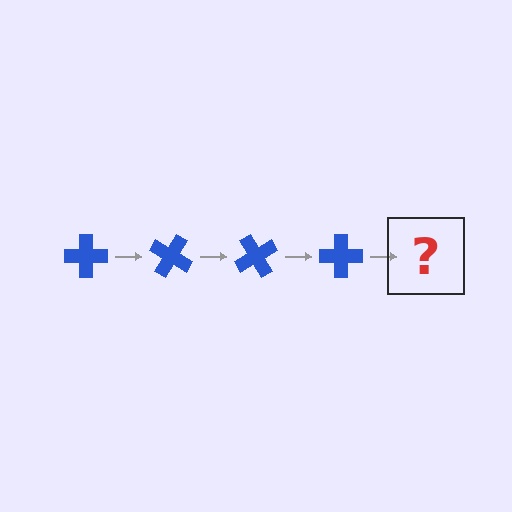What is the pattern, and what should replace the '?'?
The pattern is that the cross rotates 30 degrees each step. The '?' should be a blue cross rotated 120 degrees.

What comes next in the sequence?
The next element should be a blue cross rotated 120 degrees.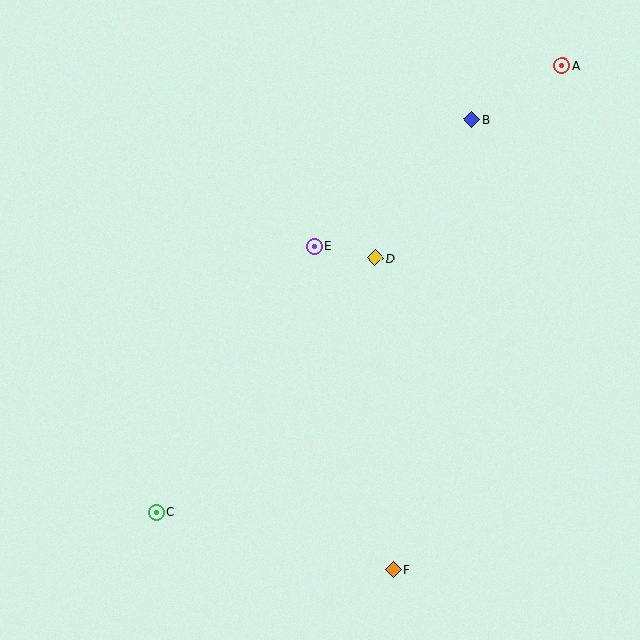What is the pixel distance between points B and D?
The distance between B and D is 169 pixels.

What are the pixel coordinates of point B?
Point B is at (472, 119).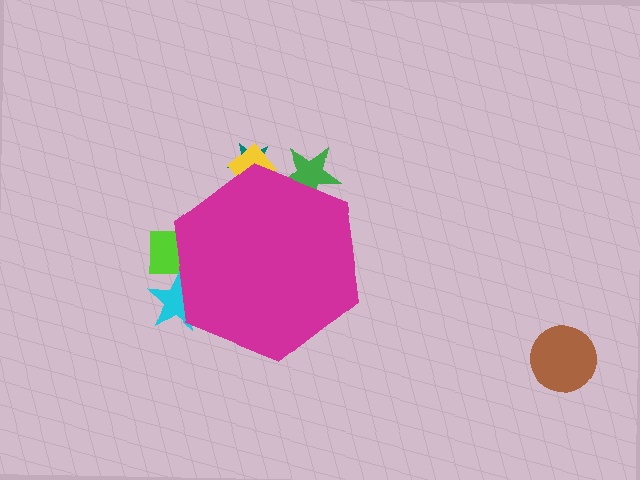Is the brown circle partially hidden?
No, the brown circle is fully visible.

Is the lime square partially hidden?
Yes, the lime square is partially hidden behind the magenta hexagon.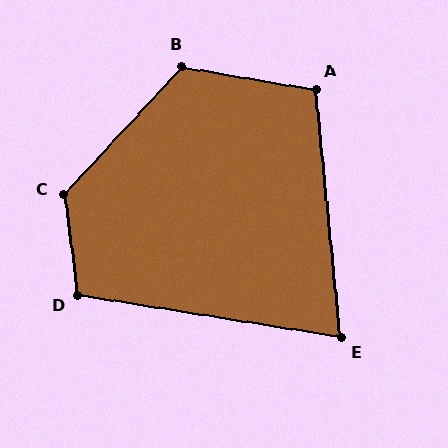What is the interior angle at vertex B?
Approximately 123 degrees (obtuse).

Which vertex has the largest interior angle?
C, at approximately 129 degrees.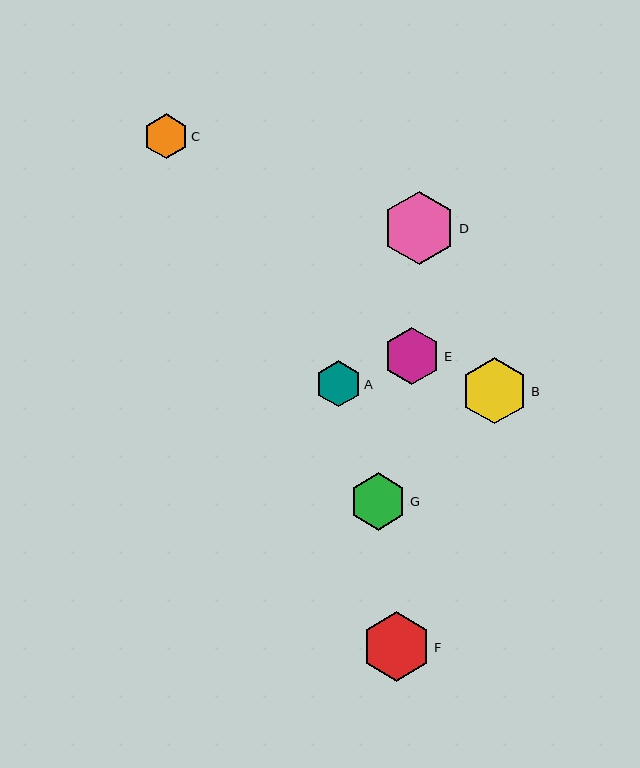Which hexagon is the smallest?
Hexagon C is the smallest with a size of approximately 45 pixels.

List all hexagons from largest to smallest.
From largest to smallest: D, F, B, E, G, A, C.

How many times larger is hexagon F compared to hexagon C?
Hexagon F is approximately 1.5 times the size of hexagon C.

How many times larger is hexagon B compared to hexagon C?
Hexagon B is approximately 1.5 times the size of hexagon C.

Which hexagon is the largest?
Hexagon D is the largest with a size of approximately 73 pixels.